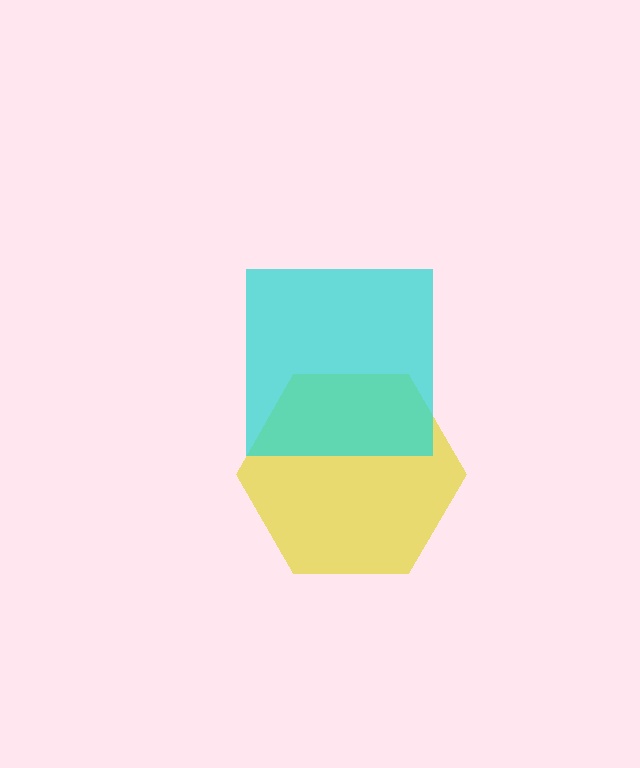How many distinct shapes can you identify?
There are 2 distinct shapes: a yellow hexagon, a cyan square.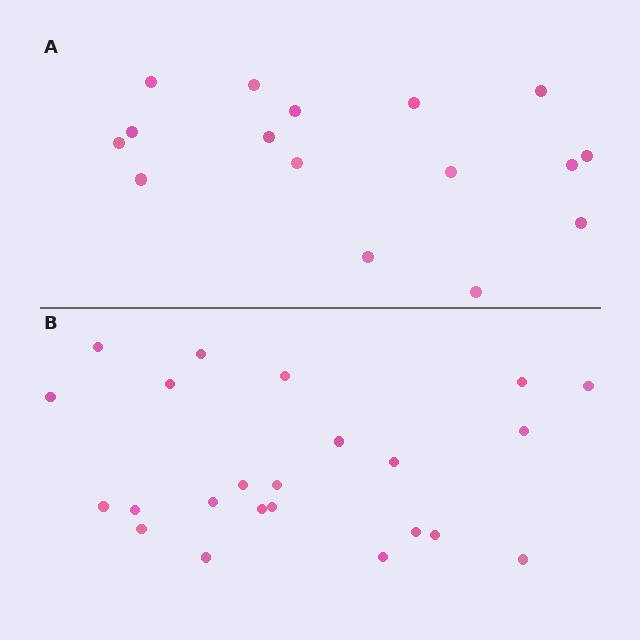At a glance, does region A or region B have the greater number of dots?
Region B (the bottom region) has more dots.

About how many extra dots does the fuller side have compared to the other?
Region B has roughly 8 or so more dots than region A.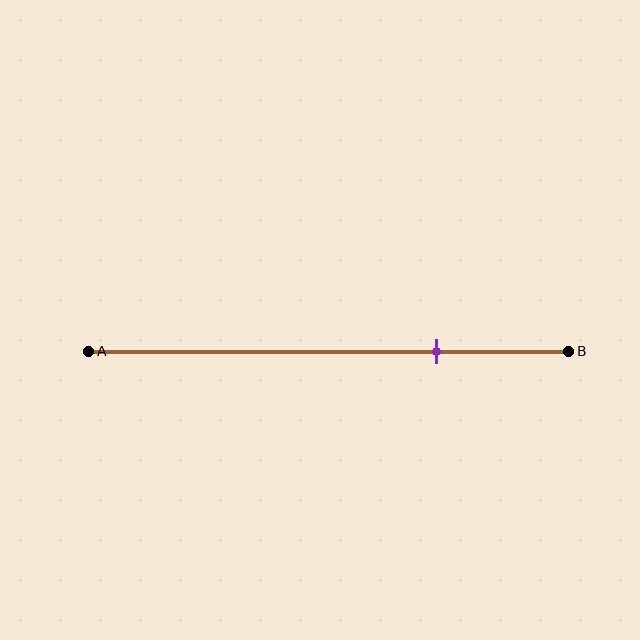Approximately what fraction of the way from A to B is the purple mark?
The purple mark is approximately 75% of the way from A to B.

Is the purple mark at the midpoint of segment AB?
No, the mark is at about 75% from A, not at the 50% midpoint.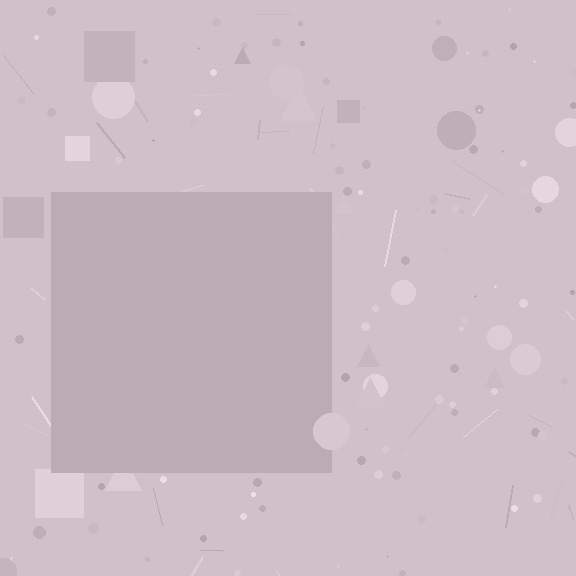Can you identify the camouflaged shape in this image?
The camouflaged shape is a square.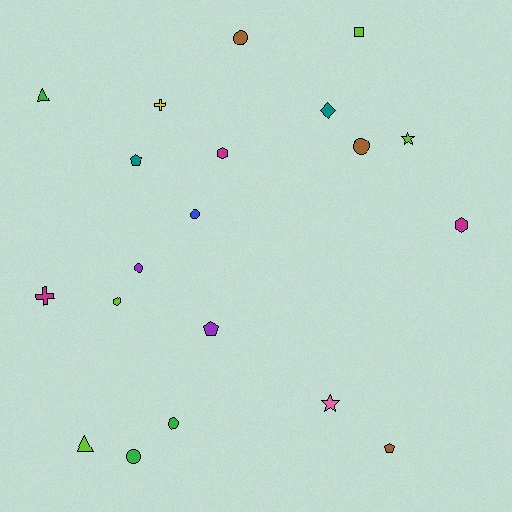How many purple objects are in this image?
There are 2 purple objects.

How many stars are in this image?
There are 2 stars.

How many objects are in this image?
There are 20 objects.